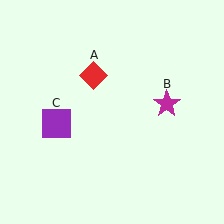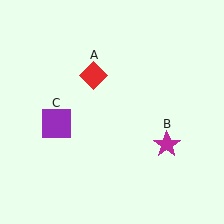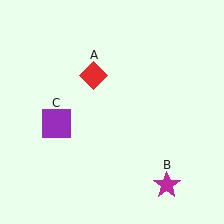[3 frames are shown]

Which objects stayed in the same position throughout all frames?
Red diamond (object A) and purple square (object C) remained stationary.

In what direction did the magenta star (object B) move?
The magenta star (object B) moved down.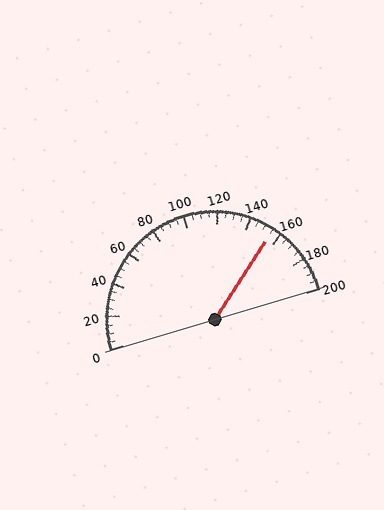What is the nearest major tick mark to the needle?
The nearest major tick mark is 160.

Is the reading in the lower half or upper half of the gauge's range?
The reading is in the upper half of the range (0 to 200).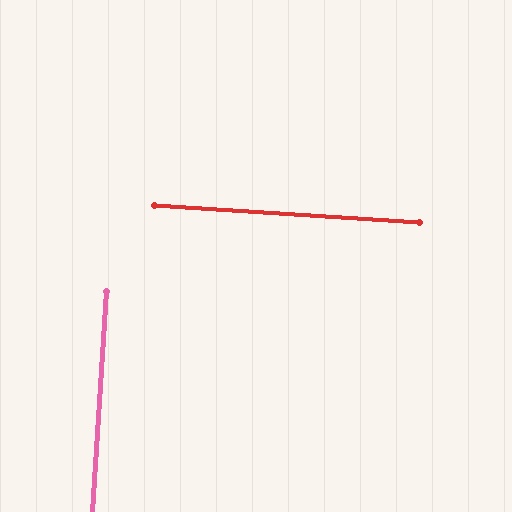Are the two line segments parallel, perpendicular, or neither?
Perpendicular — they meet at approximately 90°.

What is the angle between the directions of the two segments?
Approximately 90 degrees.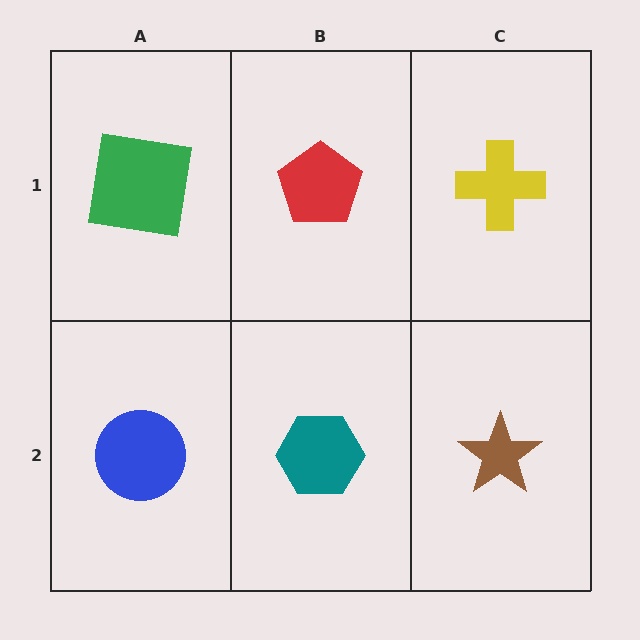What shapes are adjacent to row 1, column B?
A teal hexagon (row 2, column B), a green square (row 1, column A), a yellow cross (row 1, column C).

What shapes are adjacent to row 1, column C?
A brown star (row 2, column C), a red pentagon (row 1, column B).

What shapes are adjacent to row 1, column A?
A blue circle (row 2, column A), a red pentagon (row 1, column B).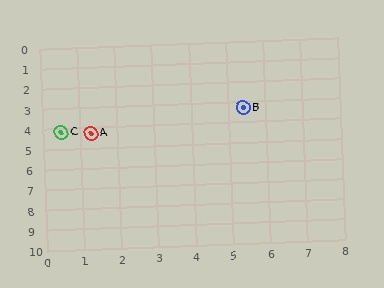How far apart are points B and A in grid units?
Points B and A are about 4.2 grid units apart.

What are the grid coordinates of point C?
Point C is at approximately (0.5, 4.2).